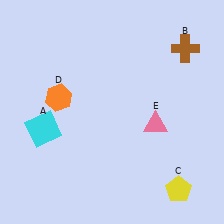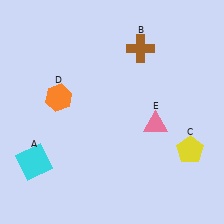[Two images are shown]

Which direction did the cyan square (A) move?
The cyan square (A) moved down.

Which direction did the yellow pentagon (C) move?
The yellow pentagon (C) moved up.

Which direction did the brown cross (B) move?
The brown cross (B) moved left.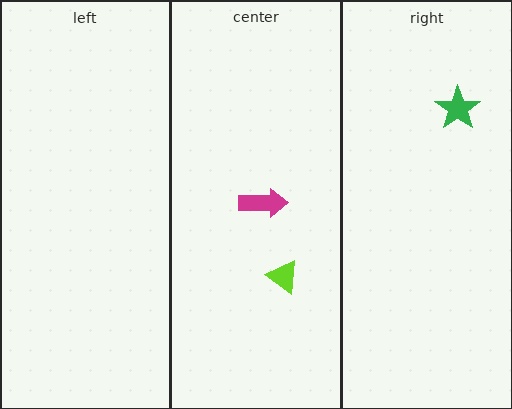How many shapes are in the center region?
2.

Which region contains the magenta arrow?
The center region.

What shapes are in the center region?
The magenta arrow, the lime triangle.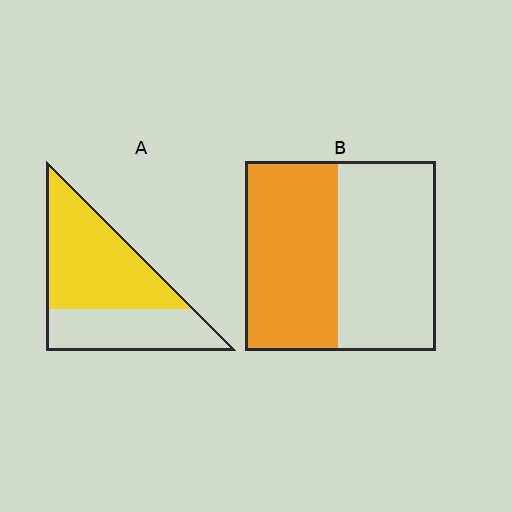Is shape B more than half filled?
Roughly half.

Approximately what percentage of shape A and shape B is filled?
A is approximately 60% and B is approximately 50%.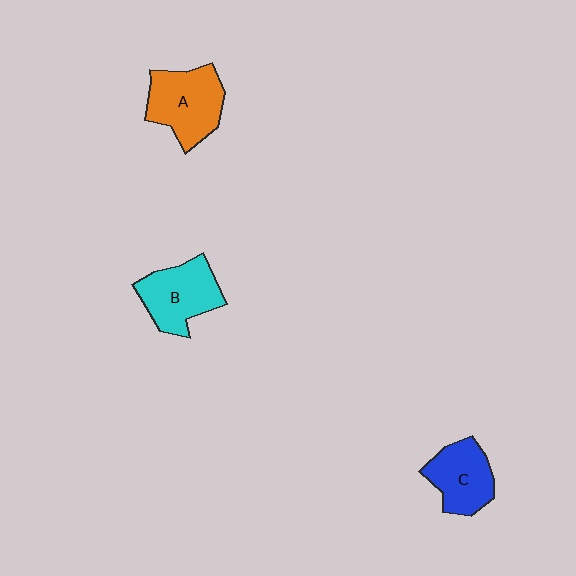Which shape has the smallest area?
Shape C (blue).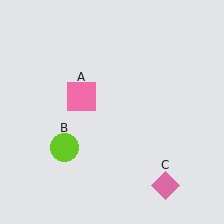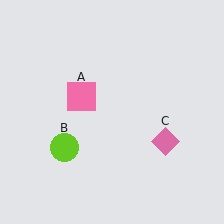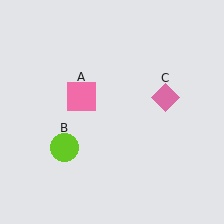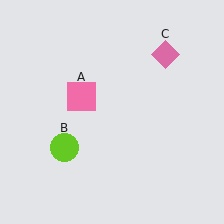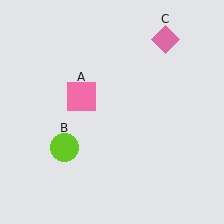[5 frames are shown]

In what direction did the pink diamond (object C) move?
The pink diamond (object C) moved up.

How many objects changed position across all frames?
1 object changed position: pink diamond (object C).